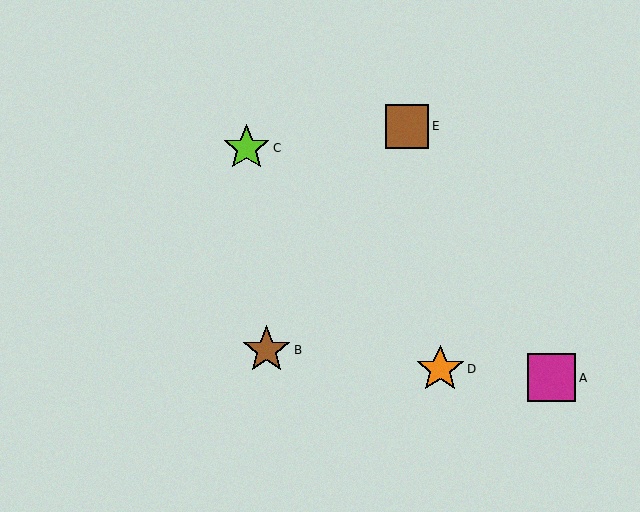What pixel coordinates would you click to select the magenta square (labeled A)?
Click at (551, 378) to select the magenta square A.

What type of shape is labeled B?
Shape B is a brown star.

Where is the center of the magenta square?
The center of the magenta square is at (551, 378).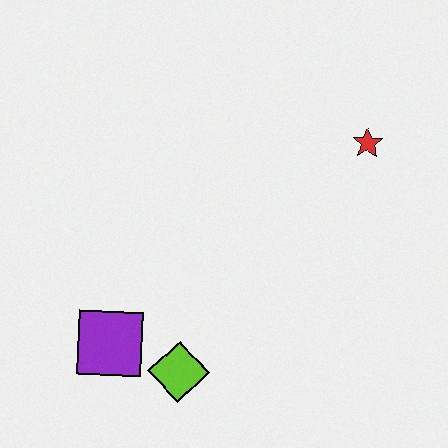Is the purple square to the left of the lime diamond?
Yes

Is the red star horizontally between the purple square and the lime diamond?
No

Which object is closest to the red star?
The lime diamond is closest to the red star.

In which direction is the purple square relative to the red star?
The purple square is to the left of the red star.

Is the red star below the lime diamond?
No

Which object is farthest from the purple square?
The red star is farthest from the purple square.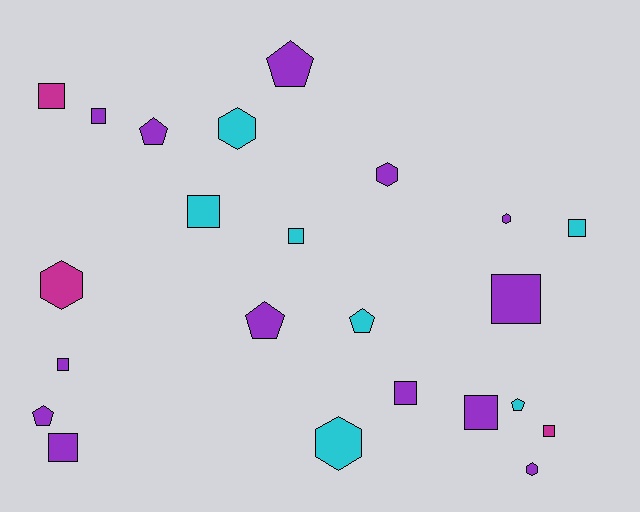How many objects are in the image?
There are 23 objects.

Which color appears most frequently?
Purple, with 13 objects.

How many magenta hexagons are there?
There is 1 magenta hexagon.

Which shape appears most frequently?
Square, with 11 objects.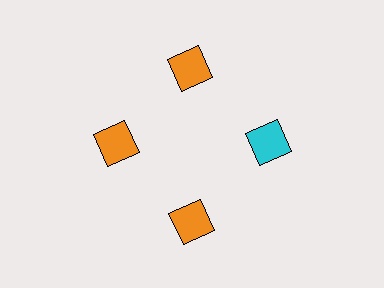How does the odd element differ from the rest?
It has a different color: cyan instead of orange.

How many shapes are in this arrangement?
There are 4 shapes arranged in a ring pattern.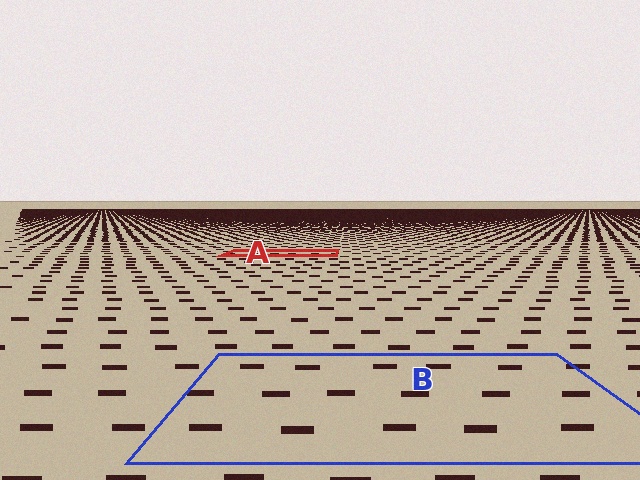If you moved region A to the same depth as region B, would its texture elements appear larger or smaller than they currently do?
They would appear larger. At a closer depth, the same texture elements are projected at a bigger on-screen size.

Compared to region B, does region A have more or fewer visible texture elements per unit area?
Region A has more texture elements per unit area — they are packed more densely because it is farther away.